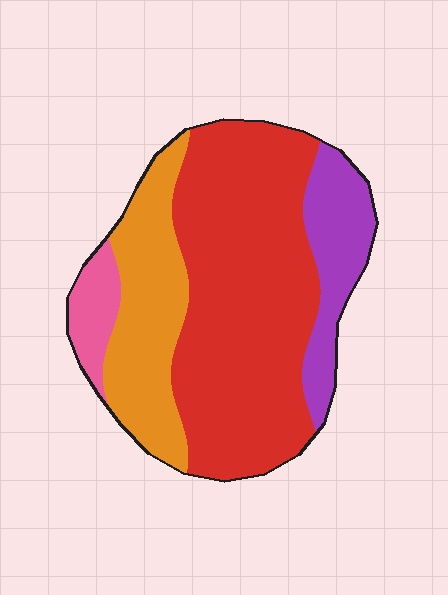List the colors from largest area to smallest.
From largest to smallest: red, orange, purple, pink.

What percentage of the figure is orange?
Orange covers 23% of the figure.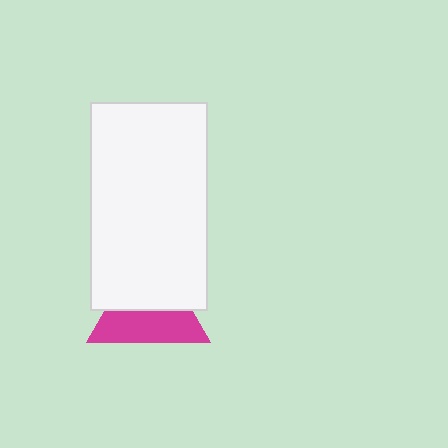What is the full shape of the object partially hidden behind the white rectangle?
The partially hidden object is a magenta triangle.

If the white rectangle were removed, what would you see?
You would see the complete magenta triangle.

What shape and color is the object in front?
The object in front is a white rectangle.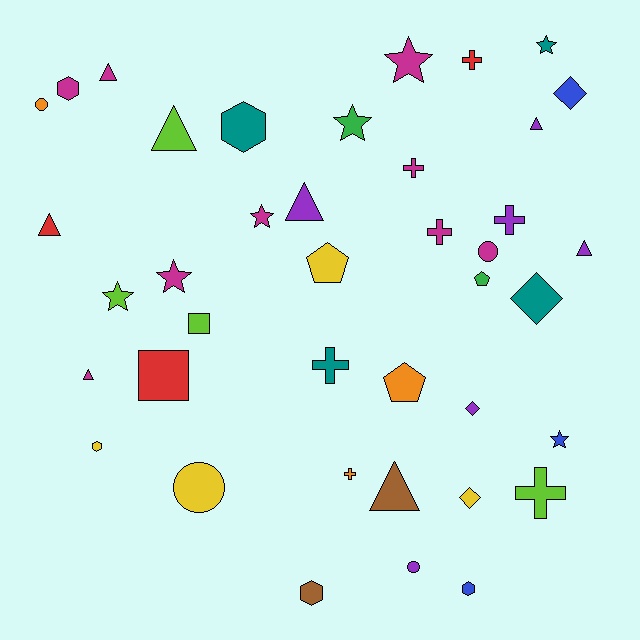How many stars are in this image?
There are 7 stars.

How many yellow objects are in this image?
There are 4 yellow objects.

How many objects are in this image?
There are 40 objects.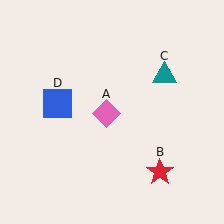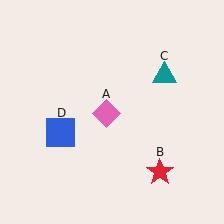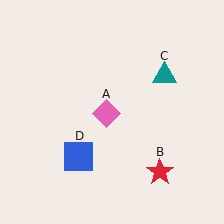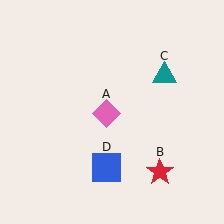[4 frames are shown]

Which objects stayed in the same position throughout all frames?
Pink diamond (object A) and red star (object B) and teal triangle (object C) remained stationary.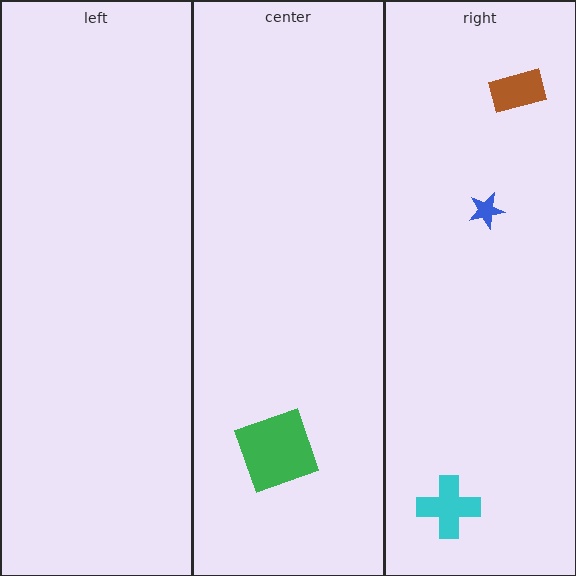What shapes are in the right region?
The blue star, the cyan cross, the brown rectangle.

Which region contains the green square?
The center region.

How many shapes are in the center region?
1.